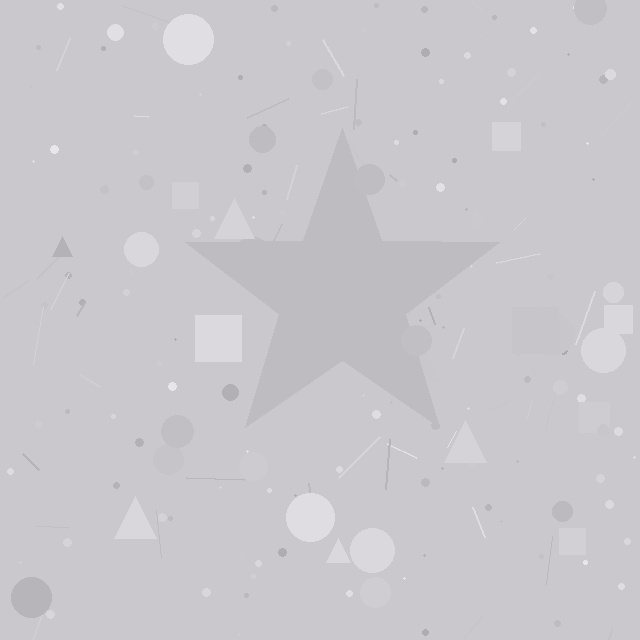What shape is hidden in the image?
A star is hidden in the image.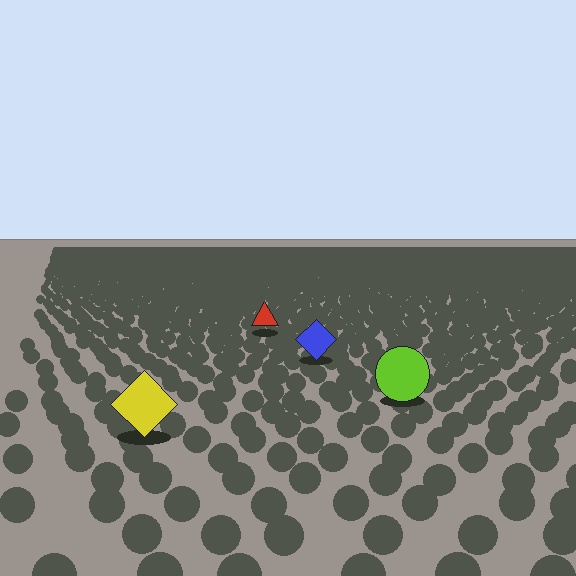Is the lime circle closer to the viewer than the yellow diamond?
No. The yellow diamond is closer — you can tell from the texture gradient: the ground texture is coarser near it.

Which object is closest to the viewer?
The yellow diamond is closest. The texture marks near it are larger and more spread out.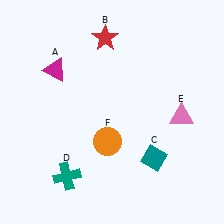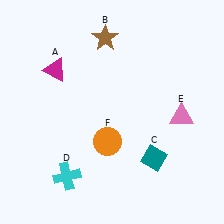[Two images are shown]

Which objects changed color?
B changed from red to brown. D changed from teal to cyan.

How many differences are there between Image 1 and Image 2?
There are 2 differences between the two images.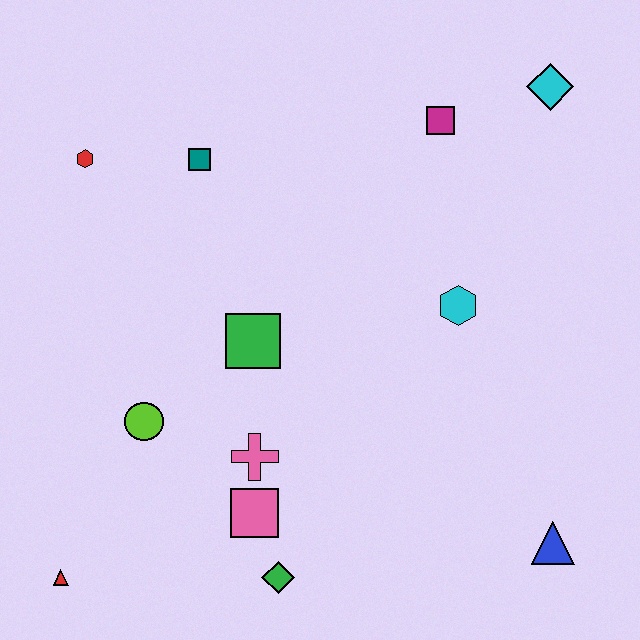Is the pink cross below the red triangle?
No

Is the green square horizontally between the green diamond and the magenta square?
No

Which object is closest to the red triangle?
The lime circle is closest to the red triangle.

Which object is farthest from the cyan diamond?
The red triangle is farthest from the cyan diamond.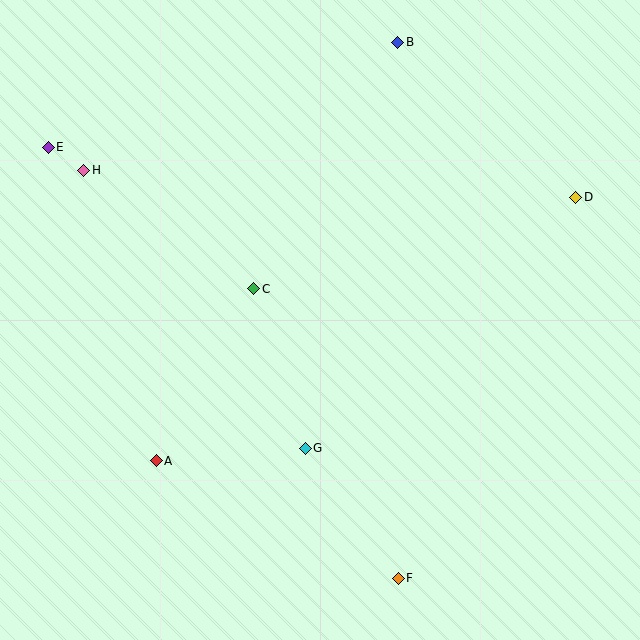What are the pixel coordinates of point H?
Point H is at (84, 170).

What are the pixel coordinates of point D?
Point D is at (576, 197).